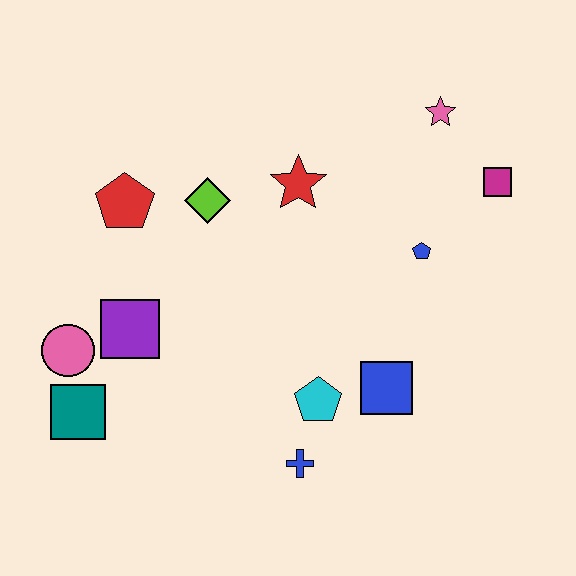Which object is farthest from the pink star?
The teal square is farthest from the pink star.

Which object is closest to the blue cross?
The cyan pentagon is closest to the blue cross.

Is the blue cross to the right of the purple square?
Yes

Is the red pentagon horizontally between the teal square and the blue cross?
Yes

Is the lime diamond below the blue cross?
No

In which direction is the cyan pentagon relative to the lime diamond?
The cyan pentagon is below the lime diamond.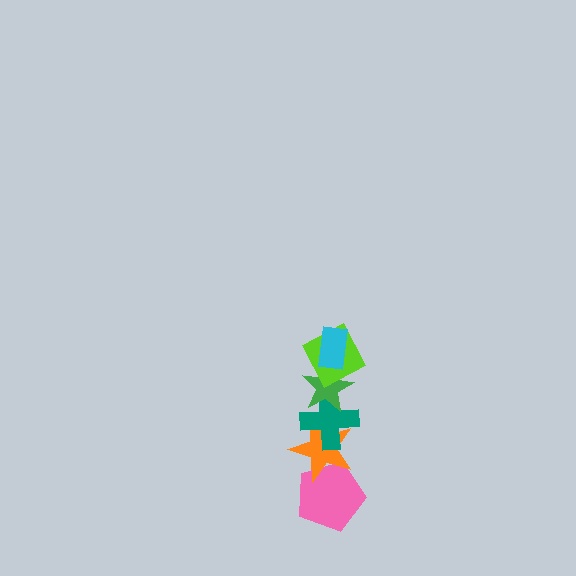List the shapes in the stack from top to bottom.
From top to bottom: the cyan rectangle, the lime square, the green star, the teal cross, the orange star, the pink pentagon.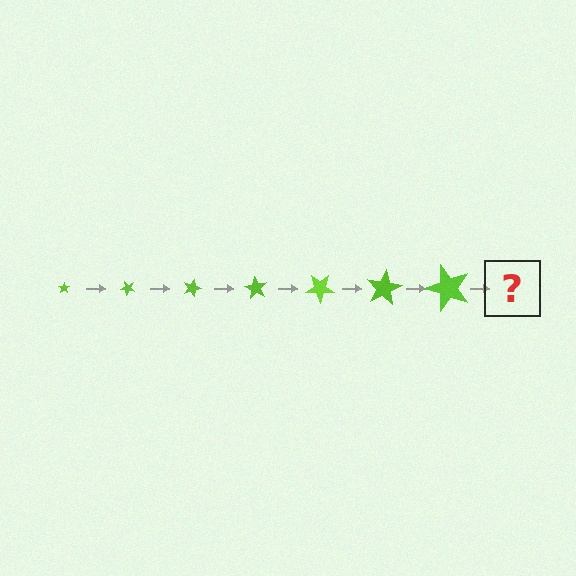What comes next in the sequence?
The next element should be a star, larger than the previous one and rotated 315 degrees from the start.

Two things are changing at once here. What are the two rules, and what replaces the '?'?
The two rules are that the star grows larger each step and it rotates 45 degrees each step. The '?' should be a star, larger than the previous one and rotated 315 degrees from the start.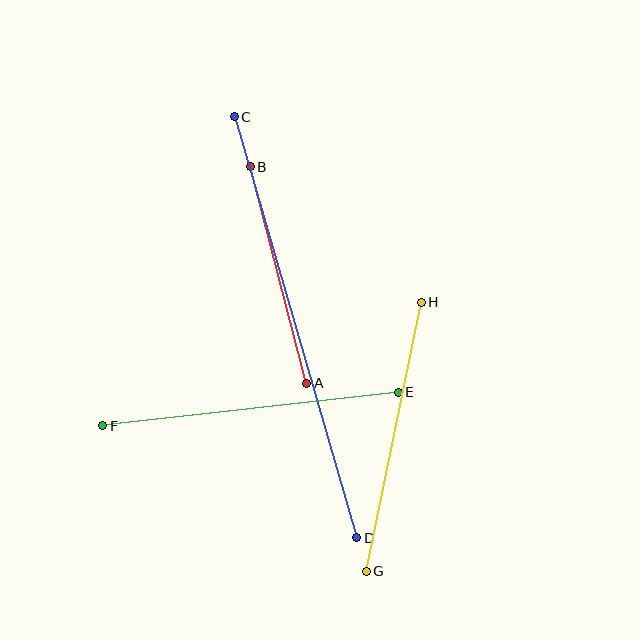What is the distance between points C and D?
The distance is approximately 438 pixels.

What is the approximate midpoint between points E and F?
The midpoint is at approximately (250, 409) pixels.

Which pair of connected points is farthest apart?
Points C and D are farthest apart.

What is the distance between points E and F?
The distance is approximately 297 pixels.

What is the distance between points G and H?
The distance is approximately 274 pixels.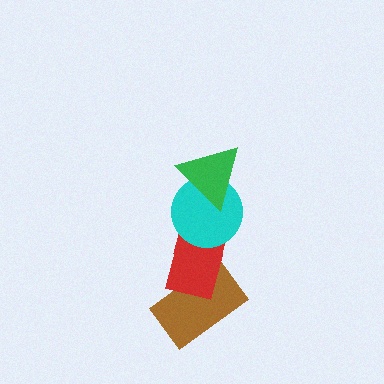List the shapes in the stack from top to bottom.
From top to bottom: the green triangle, the cyan circle, the red rectangle, the brown rectangle.